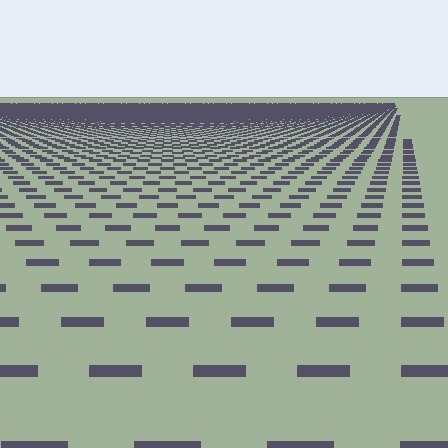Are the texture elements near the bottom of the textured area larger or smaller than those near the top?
Larger. Near the bottom, elements are closer to the viewer and appear at a bigger on-screen size.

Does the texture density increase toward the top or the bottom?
Density increases toward the top.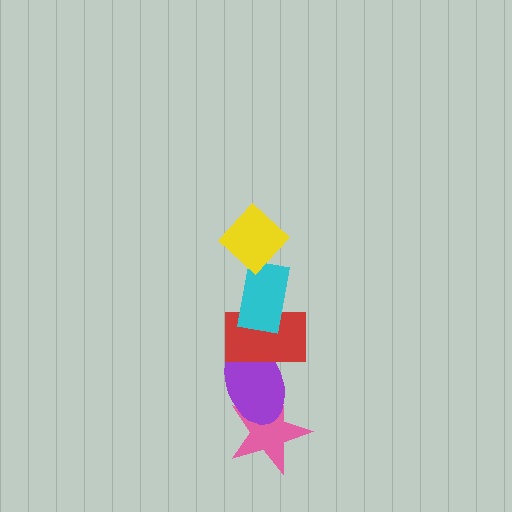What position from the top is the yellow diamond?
The yellow diamond is 1st from the top.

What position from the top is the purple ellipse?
The purple ellipse is 4th from the top.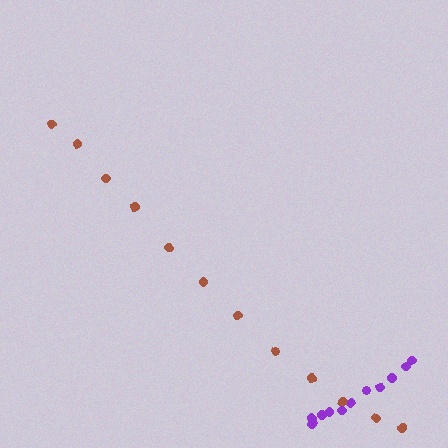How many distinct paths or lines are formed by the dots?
There are 2 distinct paths.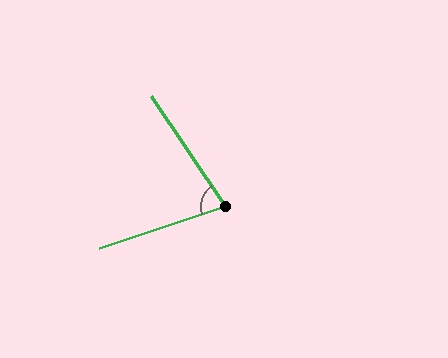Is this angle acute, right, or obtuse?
It is acute.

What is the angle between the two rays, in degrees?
Approximately 75 degrees.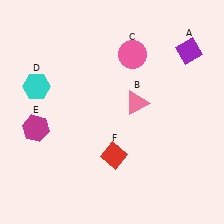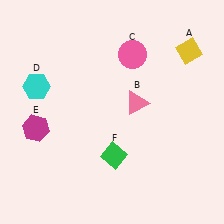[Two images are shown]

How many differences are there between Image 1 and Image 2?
There are 2 differences between the two images.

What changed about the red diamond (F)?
In Image 1, F is red. In Image 2, it changed to green.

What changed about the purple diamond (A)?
In Image 1, A is purple. In Image 2, it changed to yellow.